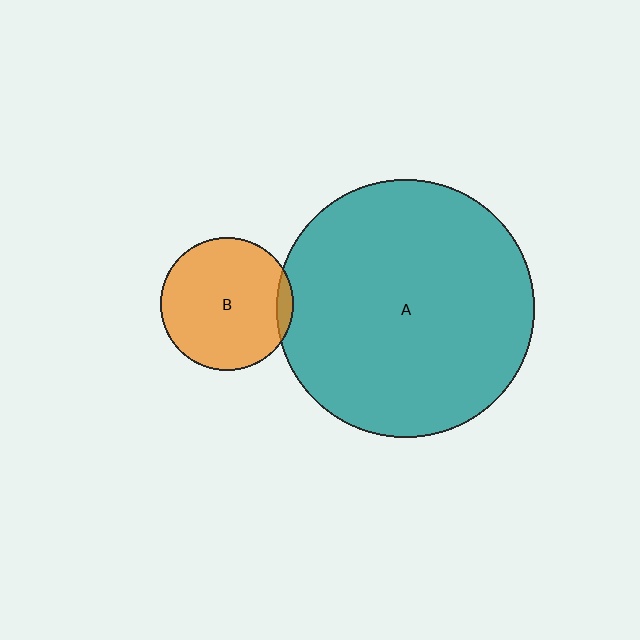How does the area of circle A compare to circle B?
Approximately 3.8 times.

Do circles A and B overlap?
Yes.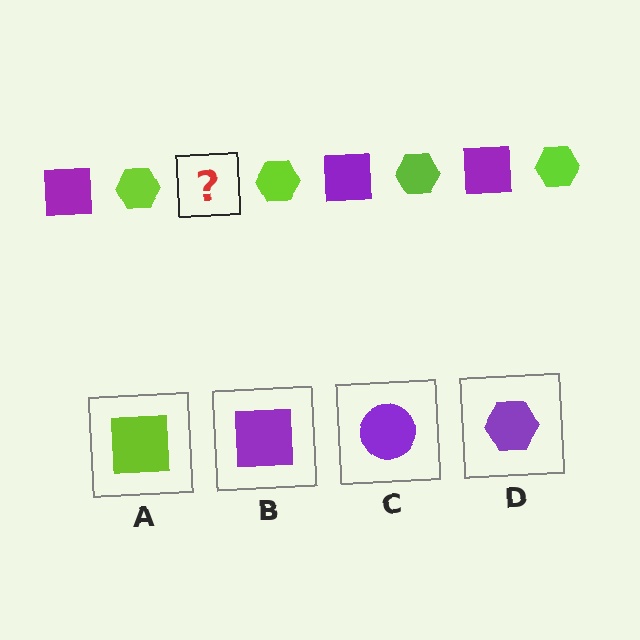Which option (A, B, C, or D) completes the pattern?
B.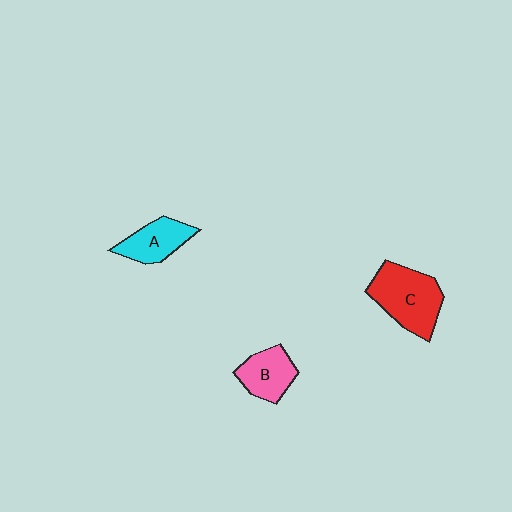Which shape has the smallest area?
Shape B (pink).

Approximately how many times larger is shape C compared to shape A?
Approximately 1.6 times.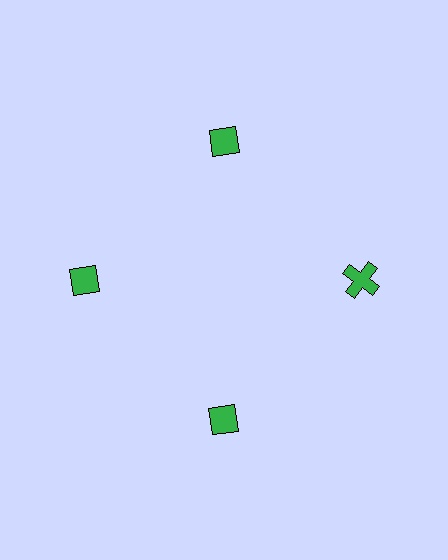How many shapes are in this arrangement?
There are 4 shapes arranged in a ring pattern.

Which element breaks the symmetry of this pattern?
The green cross at roughly the 3 o'clock position breaks the symmetry. All other shapes are green diamonds.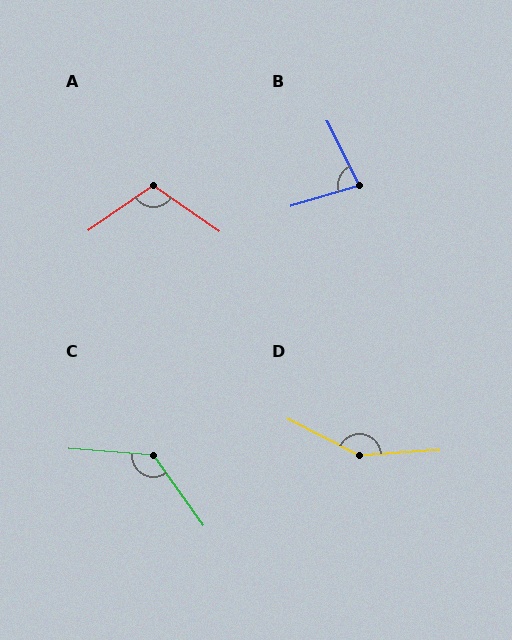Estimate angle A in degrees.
Approximately 110 degrees.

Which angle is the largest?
D, at approximately 149 degrees.